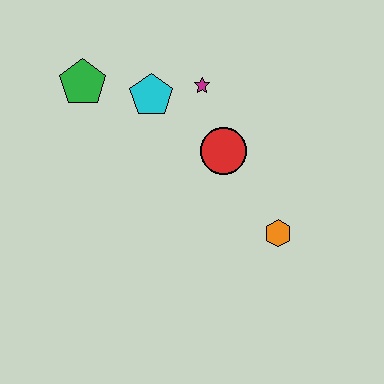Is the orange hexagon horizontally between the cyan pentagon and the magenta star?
No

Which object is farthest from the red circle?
The green pentagon is farthest from the red circle.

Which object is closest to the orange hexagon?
The red circle is closest to the orange hexagon.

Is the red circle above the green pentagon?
No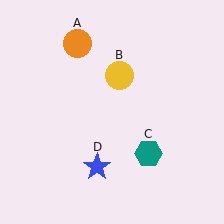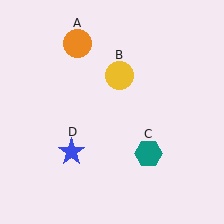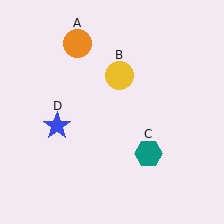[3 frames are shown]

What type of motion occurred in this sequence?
The blue star (object D) rotated clockwise around the center of the scene.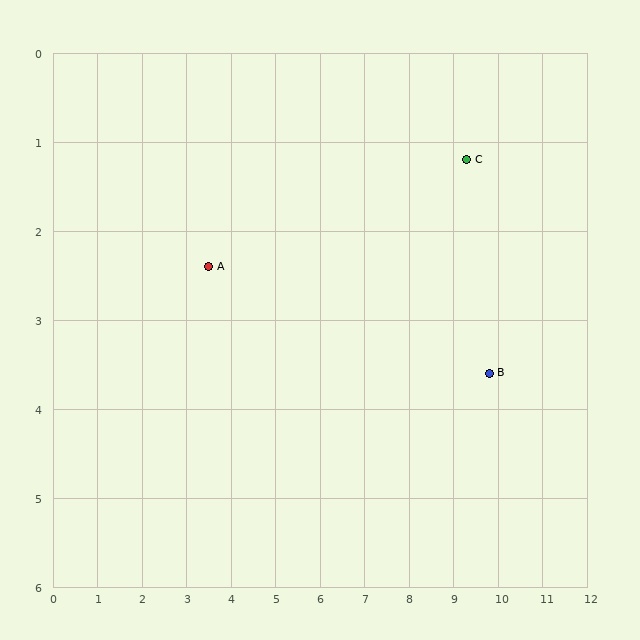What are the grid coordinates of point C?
Point C is at approximately (9.3, 1.2).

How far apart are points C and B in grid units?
Points C and B are about 2.5 grid units apart.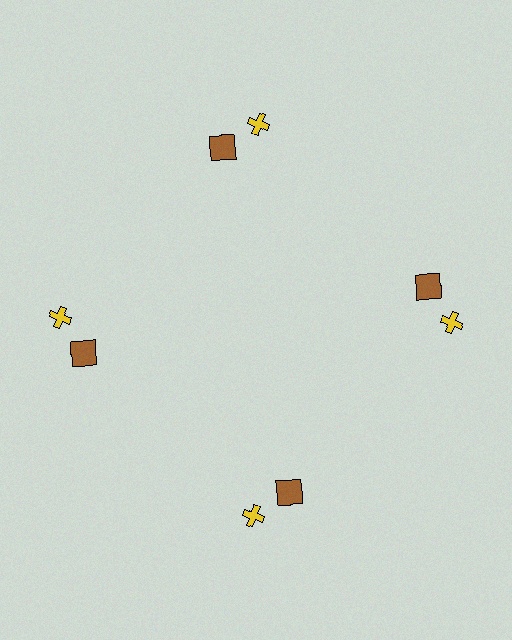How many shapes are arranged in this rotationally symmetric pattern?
There are 8 shapes, arranged in 4 groups of 2.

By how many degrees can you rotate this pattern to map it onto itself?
The pattern maps onto itself every 90 degrees of rotation.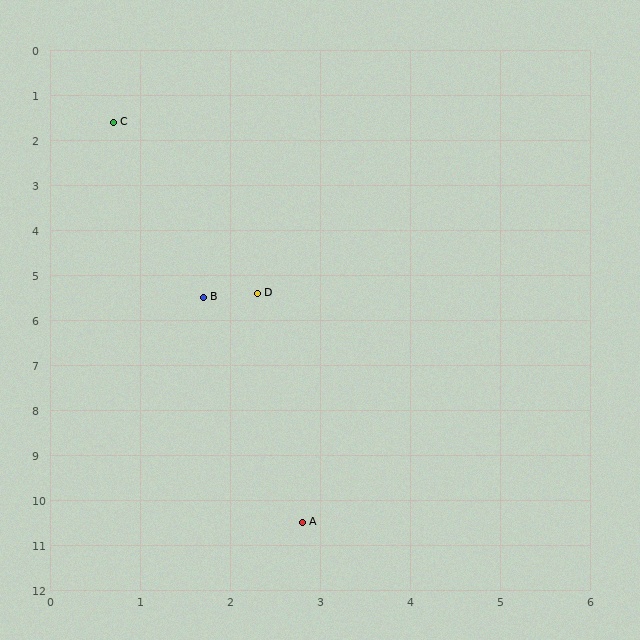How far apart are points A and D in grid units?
Points A and D are about 5.1 grid units apart.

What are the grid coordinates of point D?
Point D is at approximately (2.3, 5.4).